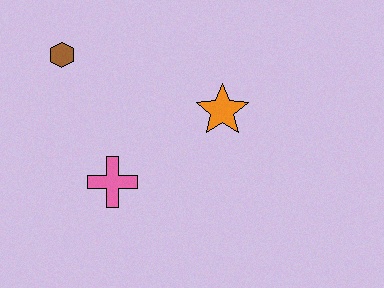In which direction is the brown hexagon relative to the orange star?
The brown hexagon is to the left of the orange star.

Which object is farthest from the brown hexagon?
The orange star is farthest from the brown hexagon.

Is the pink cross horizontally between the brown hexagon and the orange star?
Yes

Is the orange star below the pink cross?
No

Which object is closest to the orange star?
The pink cross is closest to the orange star.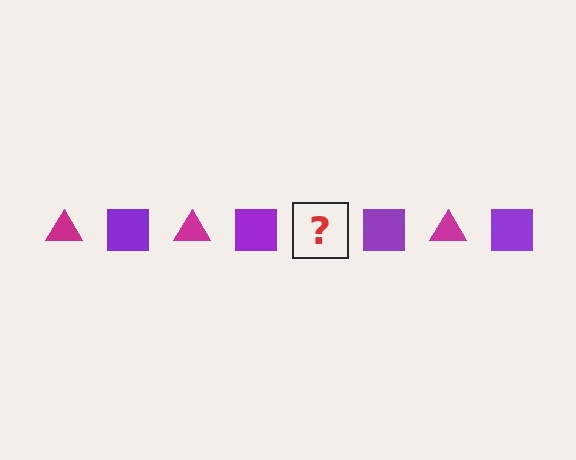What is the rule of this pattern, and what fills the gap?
The rule is that the pattern alternates between magenta triangle and purple square. The gap should be filled with a magenta triangle.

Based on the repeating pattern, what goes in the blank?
The blank should be a magenta triangle.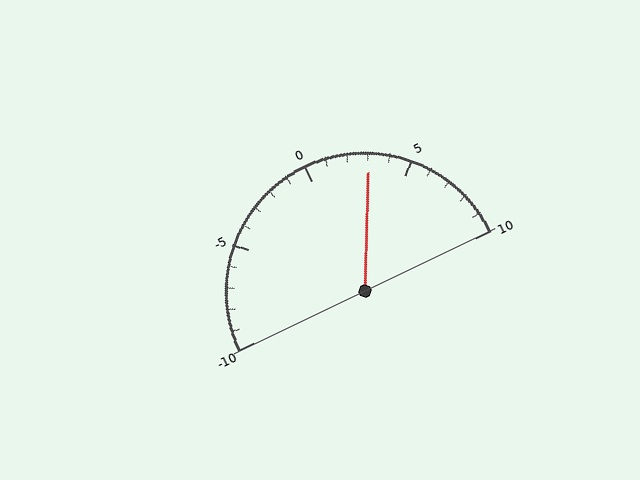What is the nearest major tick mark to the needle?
The nearest major tick mark is 5.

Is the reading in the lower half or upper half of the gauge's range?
The reading is in the upper half of the range (-10 to 10).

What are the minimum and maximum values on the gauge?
The gauge ranges from -10 to 10.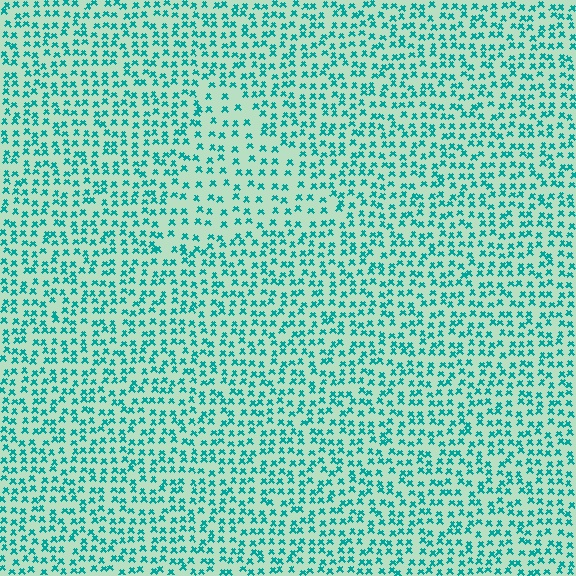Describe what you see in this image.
The image contains small teal elements arranged at two different densities. A triangle-shaped region is visible where the elements are less densely packed than the surrounding area.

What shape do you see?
I see a triangle.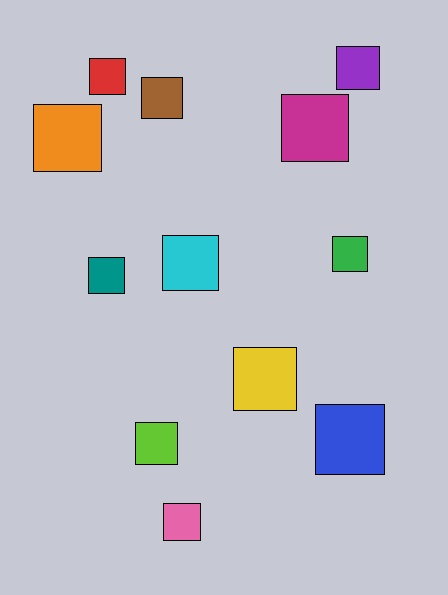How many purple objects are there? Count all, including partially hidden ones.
There is 1 purple object.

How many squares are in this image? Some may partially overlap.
There are 12 squares.